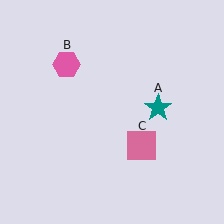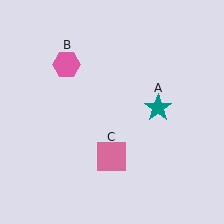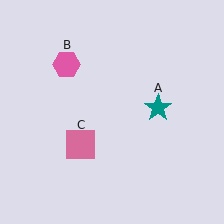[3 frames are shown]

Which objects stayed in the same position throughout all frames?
Teal star (object A) and pink hexagon (object B) remained stationary.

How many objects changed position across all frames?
1 object changed position: pink square (object C).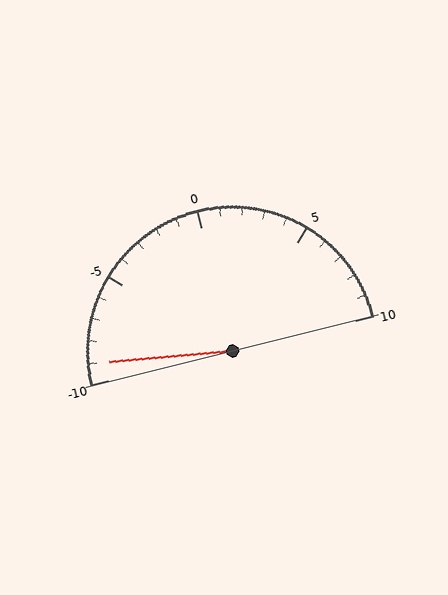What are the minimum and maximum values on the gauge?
The gauge ranges from -10 to 10.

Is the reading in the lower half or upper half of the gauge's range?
The reading is in the lower half of the range (-10 to 10).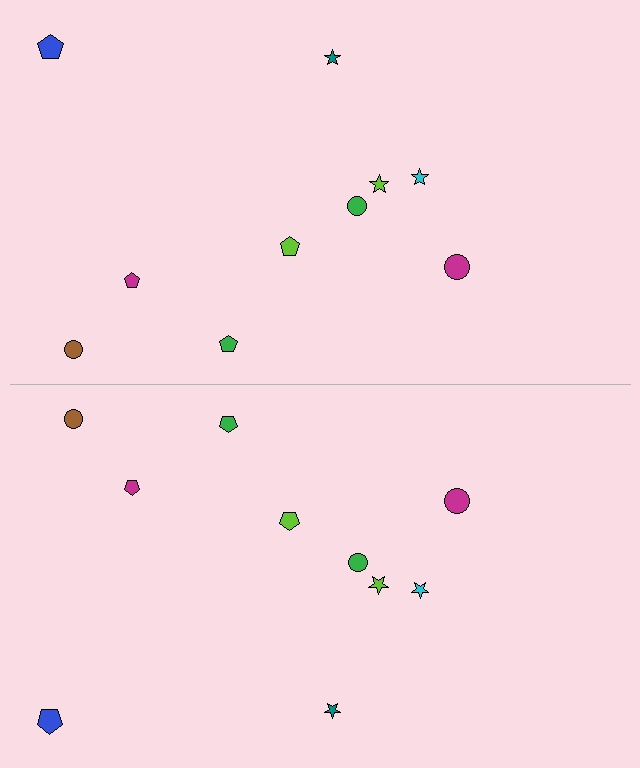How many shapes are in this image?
There are 20 shapes in this image.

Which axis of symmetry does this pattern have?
The pattern has a horizontal axis of symmetry running through the center of the image.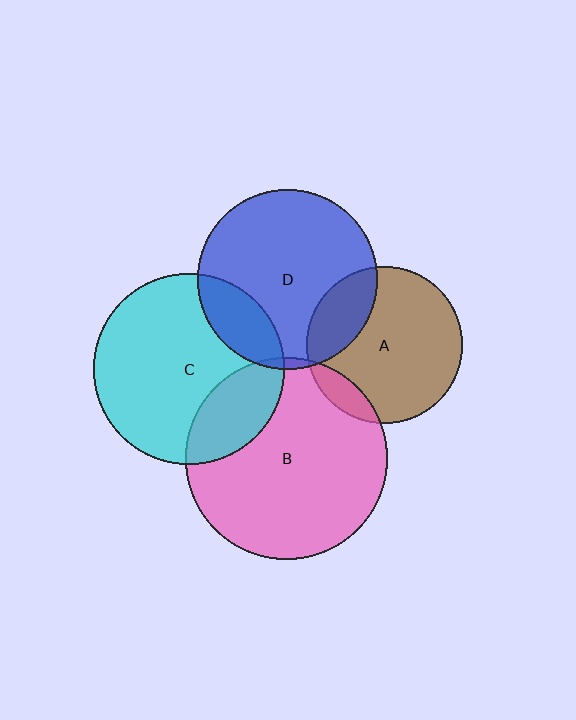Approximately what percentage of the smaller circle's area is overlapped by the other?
Approximately 20%.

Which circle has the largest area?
Circle B (pink).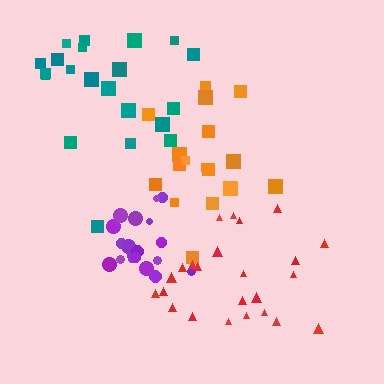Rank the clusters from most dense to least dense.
purple, orange, red, teal.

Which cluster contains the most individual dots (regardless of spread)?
Red (24).